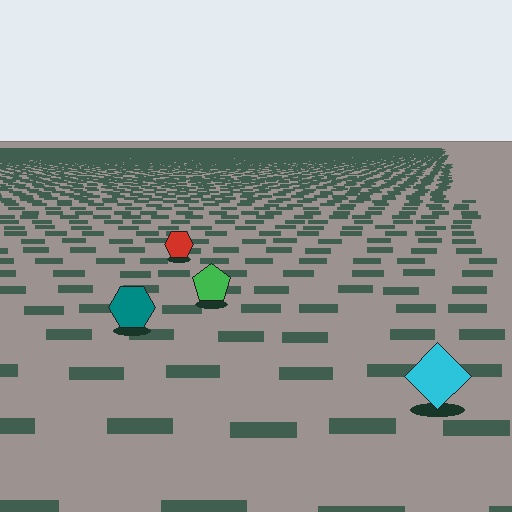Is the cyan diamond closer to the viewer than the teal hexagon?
Yes. The cyan diamond is closer — you can tell from the texture gradient: the ground texture is coarser near it.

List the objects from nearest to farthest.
From nearest to farthest: the cyan diamond, the teal hexagon, the green pentagon, the red hexagon.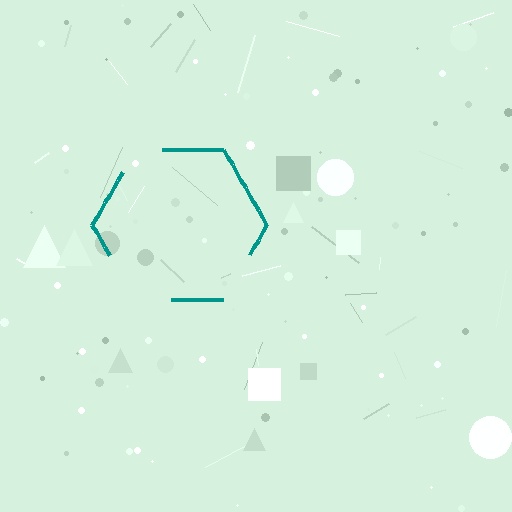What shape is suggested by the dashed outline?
The dashed outline suggests a hexagon.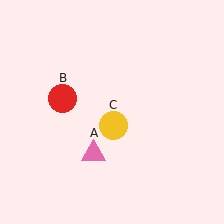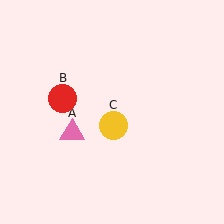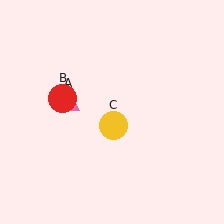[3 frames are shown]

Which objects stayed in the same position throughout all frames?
Red circle (object B) and yellow circle (object C) remained stationary.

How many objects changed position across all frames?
1 object changed position: pink triangle (object A).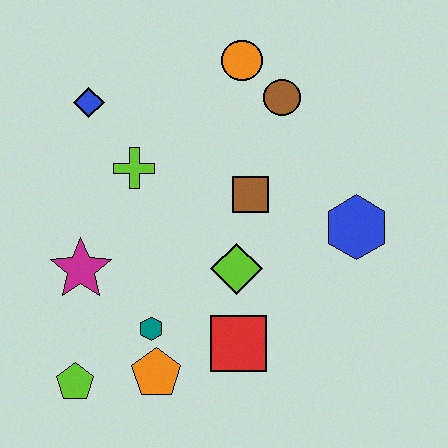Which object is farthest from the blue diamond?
The blue hexagon is farthest from the blue diamond.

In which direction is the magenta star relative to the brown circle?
The magenta star is to the left of the brown circle.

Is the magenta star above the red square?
Yes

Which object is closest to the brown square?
The lime diamond is closest to the brown square.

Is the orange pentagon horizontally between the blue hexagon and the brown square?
No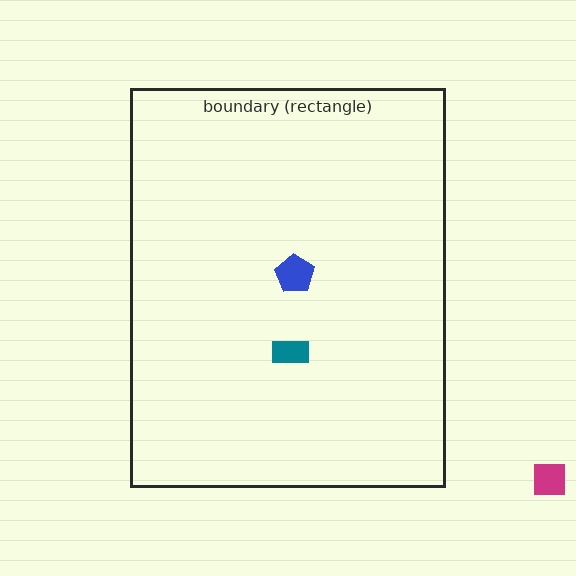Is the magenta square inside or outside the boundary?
Outside.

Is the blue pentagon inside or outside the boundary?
Inside.